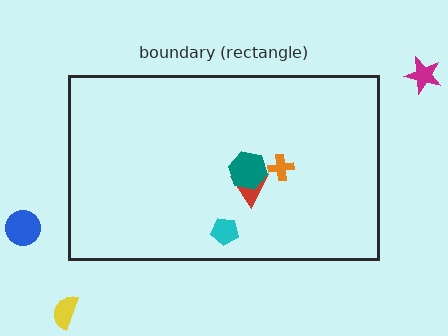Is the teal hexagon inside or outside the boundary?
Inside.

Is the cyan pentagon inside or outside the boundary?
Inside.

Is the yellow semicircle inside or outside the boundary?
Outside.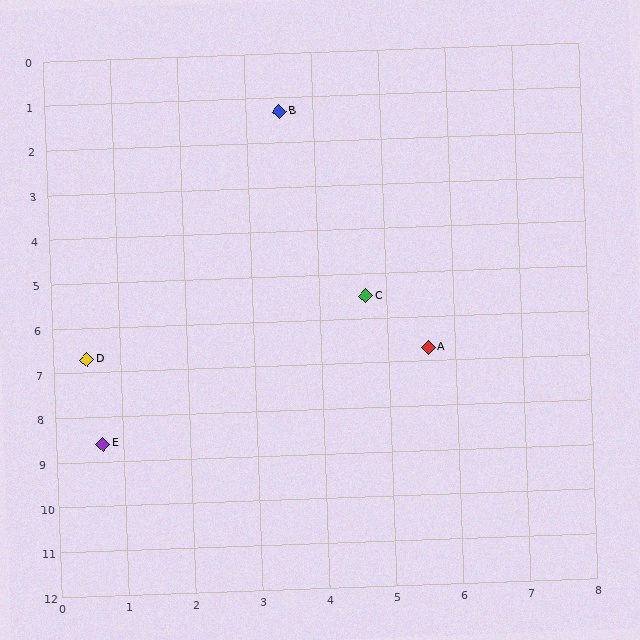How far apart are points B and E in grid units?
Points B and E are about 7.8 grid units apart.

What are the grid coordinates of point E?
Point E is at approximately (0.7, 8.6).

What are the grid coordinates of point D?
Point D is at approximately (0.5, 6.7).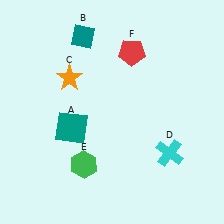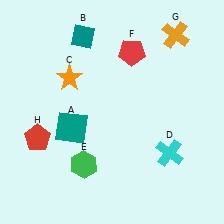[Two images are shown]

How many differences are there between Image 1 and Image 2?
There are 2 differences between the two images.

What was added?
An orange cross (G), a red pentagon (H) were added in Image 2.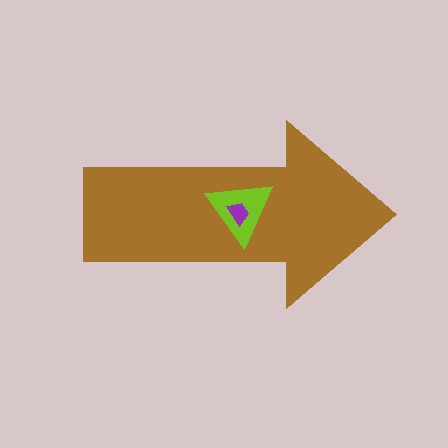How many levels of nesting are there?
3.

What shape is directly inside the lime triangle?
The purple trapezoid.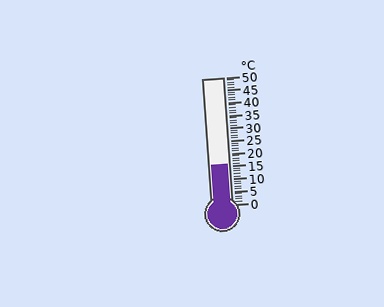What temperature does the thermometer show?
The thermometer shows approximately 16°C.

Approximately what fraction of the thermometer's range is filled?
The thermometer is filled to approximately 30% of its range.